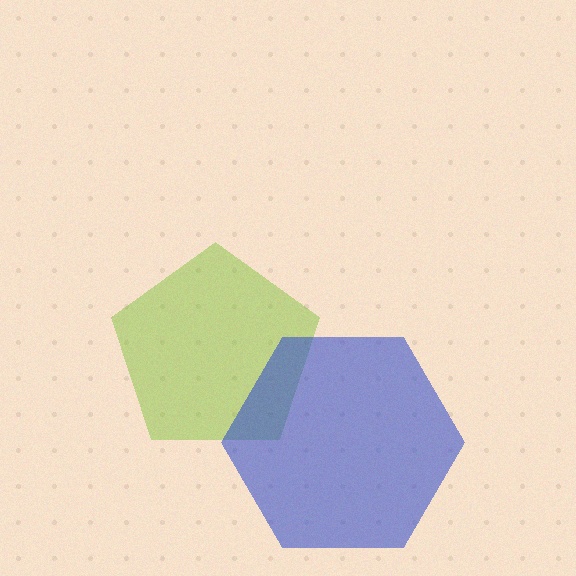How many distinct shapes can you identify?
There are 2 distinct shapes: a lime pentagon, a blue hexagon.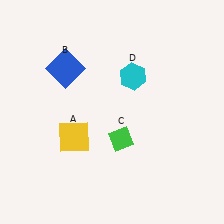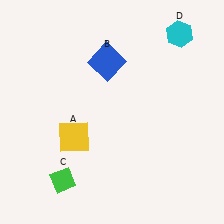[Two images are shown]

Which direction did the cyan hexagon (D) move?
The cyan hexagon (D) moved right.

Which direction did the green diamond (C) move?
The green diamond (C) moved left.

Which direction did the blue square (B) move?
The blue square (B) moved right.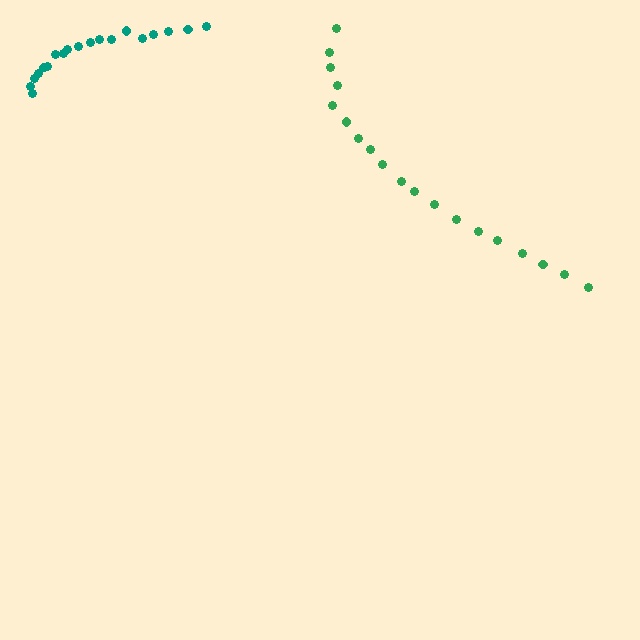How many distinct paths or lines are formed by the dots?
There are 2 distinct paths.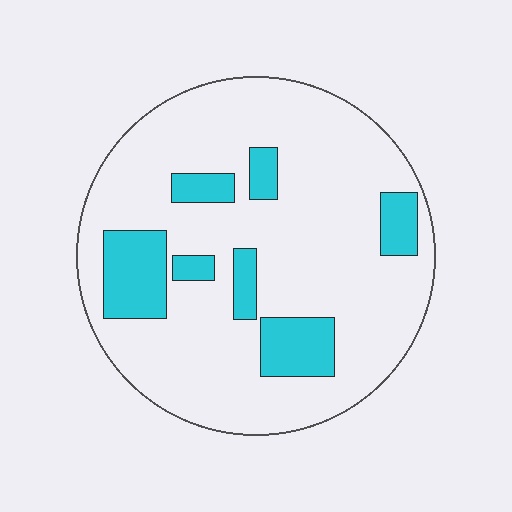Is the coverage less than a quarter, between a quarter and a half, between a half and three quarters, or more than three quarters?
Less than a quarter.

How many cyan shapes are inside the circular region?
7.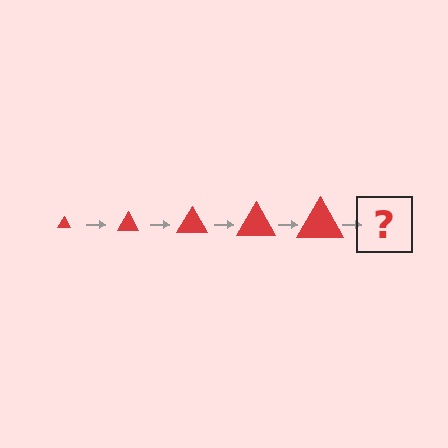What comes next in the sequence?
The next element should be a red triangle, larger than the previous one.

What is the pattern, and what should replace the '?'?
The pattern is that the triangle gets progressively larger each step. The '?' should be a red triangle, larger than the previous one.